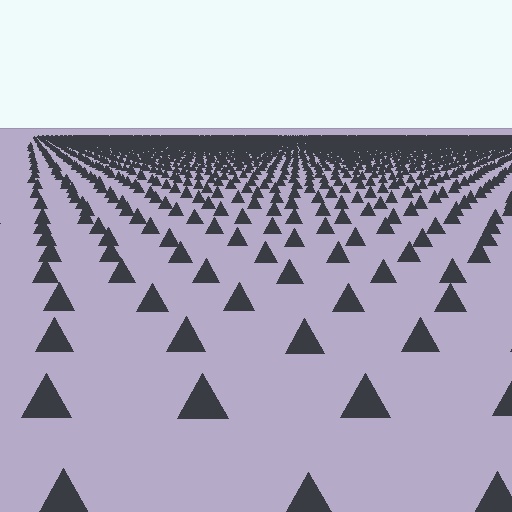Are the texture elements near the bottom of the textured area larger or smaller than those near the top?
Larger. Near the bottom, elements are closer to the viewer and appear at a bigger on-screen size.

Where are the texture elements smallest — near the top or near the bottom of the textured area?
Near the top.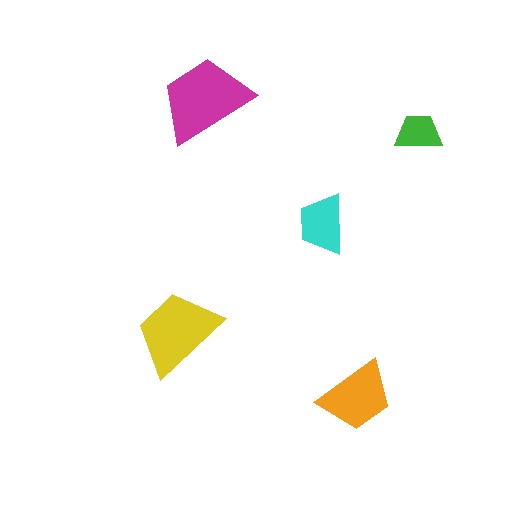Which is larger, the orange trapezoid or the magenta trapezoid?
The magenta one.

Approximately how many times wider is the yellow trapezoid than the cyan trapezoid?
About 1.5 times wider.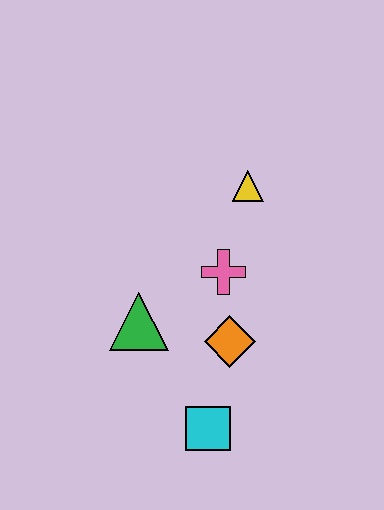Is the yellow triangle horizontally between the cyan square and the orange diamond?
No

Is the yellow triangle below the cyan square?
No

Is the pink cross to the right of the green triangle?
Yes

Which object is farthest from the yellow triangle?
The cyan square is farthest from the yellow triangle.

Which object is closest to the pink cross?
The orange diamond is closest to the pink cross.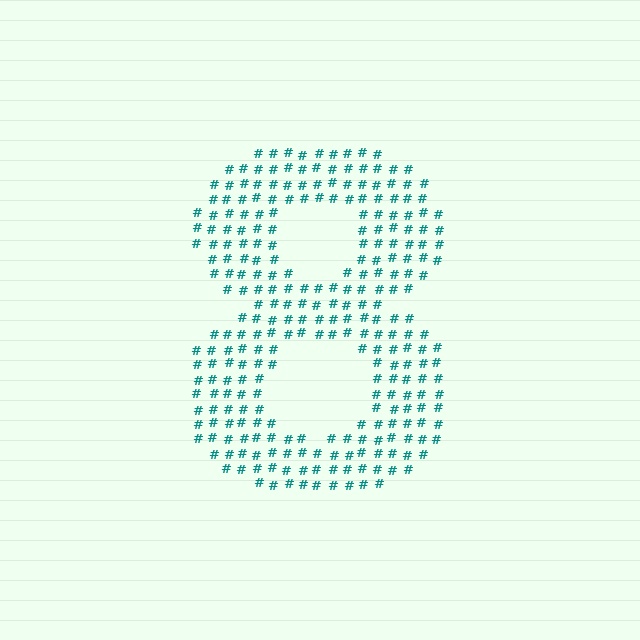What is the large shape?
The large shape is the digit 8.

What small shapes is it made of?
It is made of small hash symbols.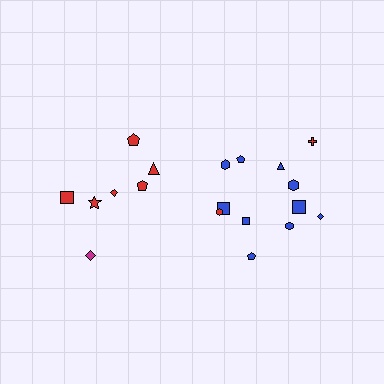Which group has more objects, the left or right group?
The right group.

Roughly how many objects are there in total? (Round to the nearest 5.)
Roughly 20 objects in total.